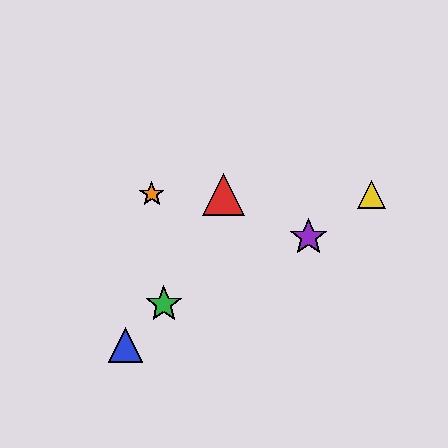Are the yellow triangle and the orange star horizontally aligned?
Yes, both are at y≈194.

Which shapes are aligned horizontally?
The red triangle, the yellow triangle, the orange star are aligned horizontally.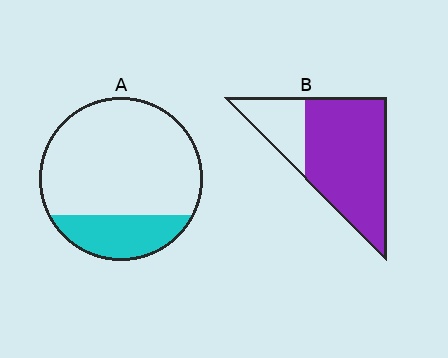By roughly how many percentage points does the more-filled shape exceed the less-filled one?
By roughly 50 percentage points (B over A).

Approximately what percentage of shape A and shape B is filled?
A is approximately 25% and B is approximately 75%.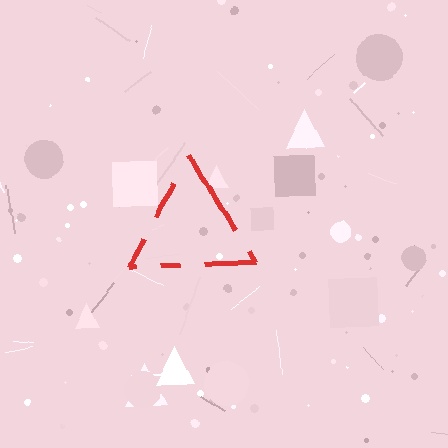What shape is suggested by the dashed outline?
The dashed outline suggests a triangle.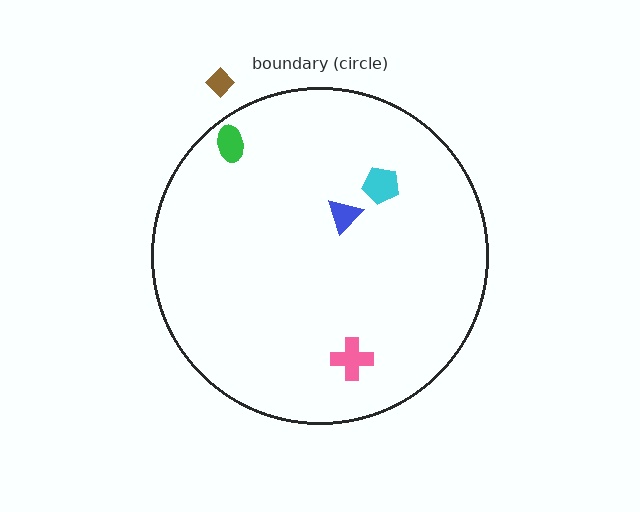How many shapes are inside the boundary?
4 inside, 1 outside.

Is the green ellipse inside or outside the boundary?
Inside.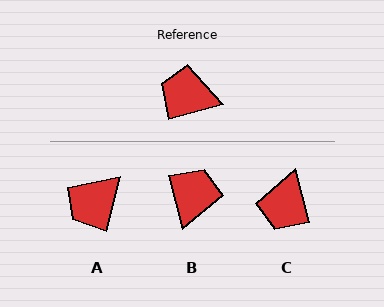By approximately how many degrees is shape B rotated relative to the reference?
Approximately 91 degrees clockwise.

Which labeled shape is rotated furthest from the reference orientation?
B, about 91 degrees away.